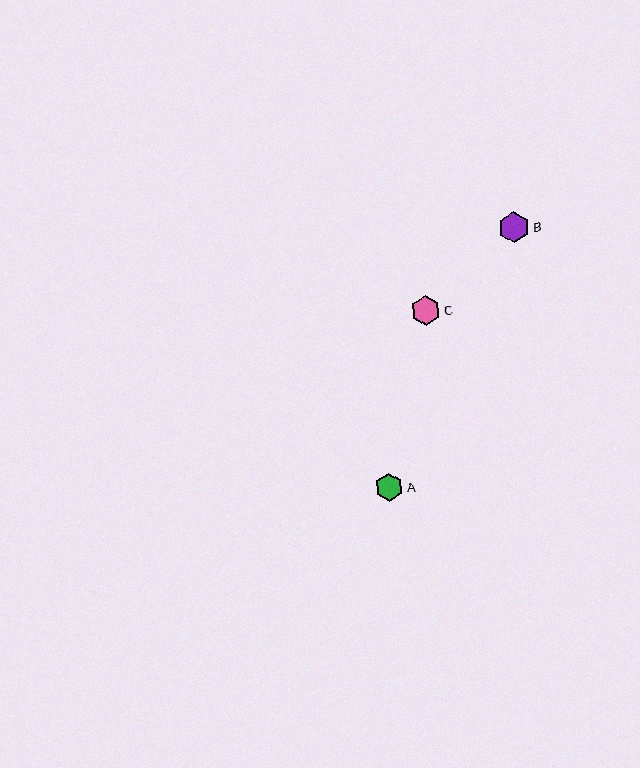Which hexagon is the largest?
Hexagon B is the largest with a size of approximately 31 pixels.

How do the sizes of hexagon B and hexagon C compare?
Hexagon B and hexagon C are approximately the same size.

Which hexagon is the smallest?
Hexagon A is the smallest with a size of approximately 28 pixels.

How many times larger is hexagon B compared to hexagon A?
Hexagon B is approximately 1.1 times the size of hexagon A.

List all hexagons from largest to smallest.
From largest to smallest: B, C, A.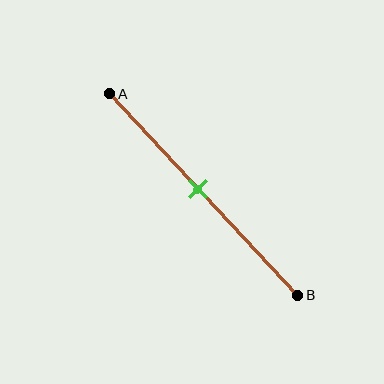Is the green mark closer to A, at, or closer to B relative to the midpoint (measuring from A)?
The green mark is approximately at the midpoint of segment AB.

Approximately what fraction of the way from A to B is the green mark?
The green mark is approximately 45% of the way from A to B.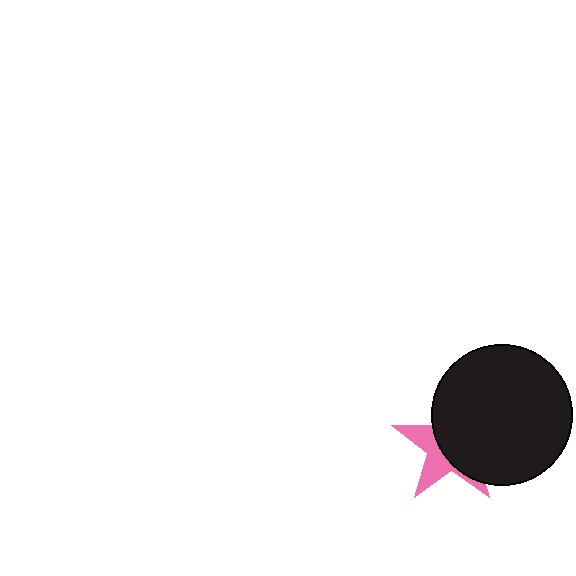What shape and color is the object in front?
The object in front is a black circle.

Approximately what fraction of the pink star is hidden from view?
Roughly 63% of the pink star is hidden behind the black circle.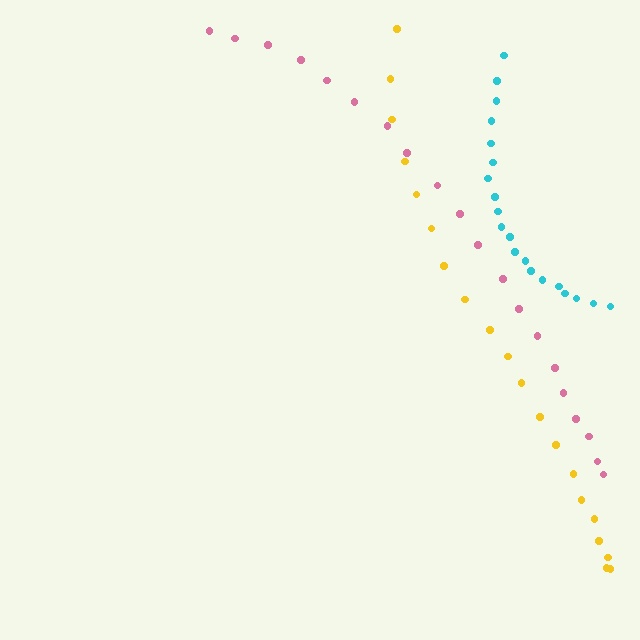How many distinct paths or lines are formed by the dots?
There are 3 distinct paths.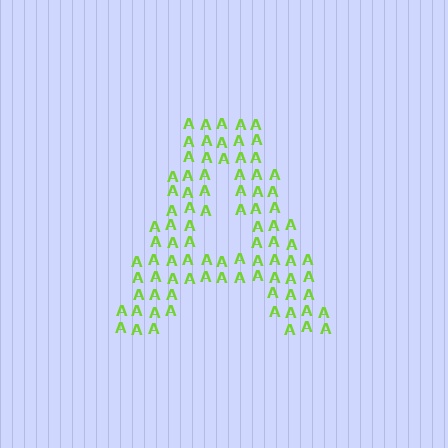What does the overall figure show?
The overall figure shows the letter A.